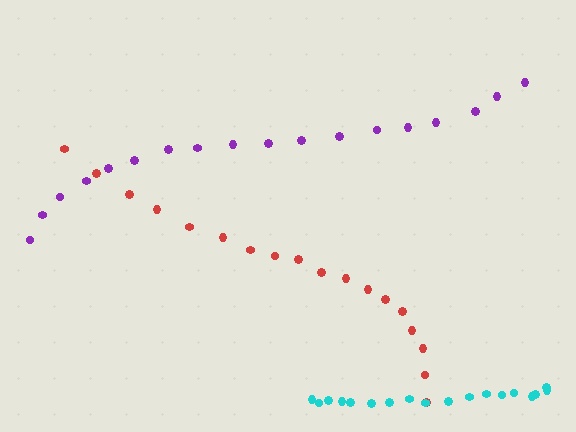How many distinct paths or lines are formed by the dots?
There are 3 distinct paths.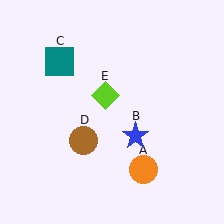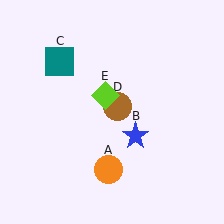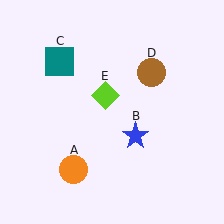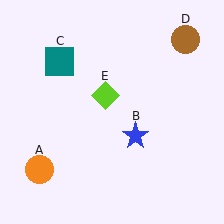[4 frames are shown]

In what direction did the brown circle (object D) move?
The brown circle (object D) moved up and to the right.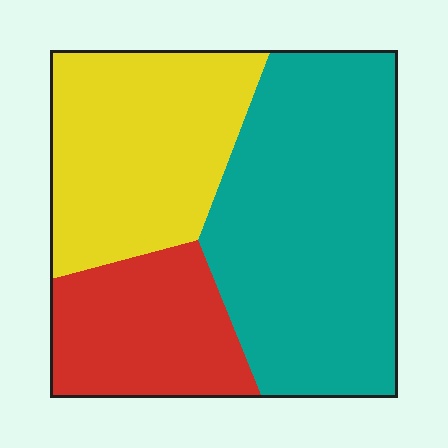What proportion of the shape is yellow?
Yellow takes up between a quarter and a half of the shape.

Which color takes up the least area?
Red, at roughly 20%.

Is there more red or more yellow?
Yellow.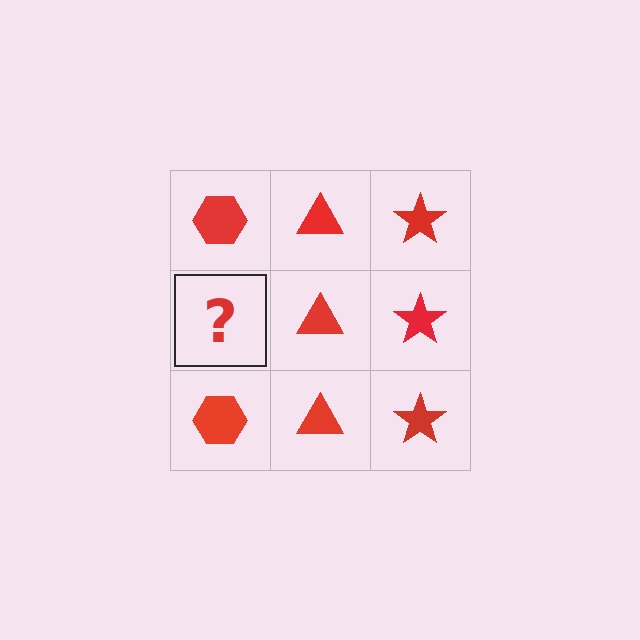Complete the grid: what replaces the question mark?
The question mark should be replaced with a red hexagon.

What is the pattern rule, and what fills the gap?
The rule is that each column has a consistent shape. The gap should be filled with a red hexagon.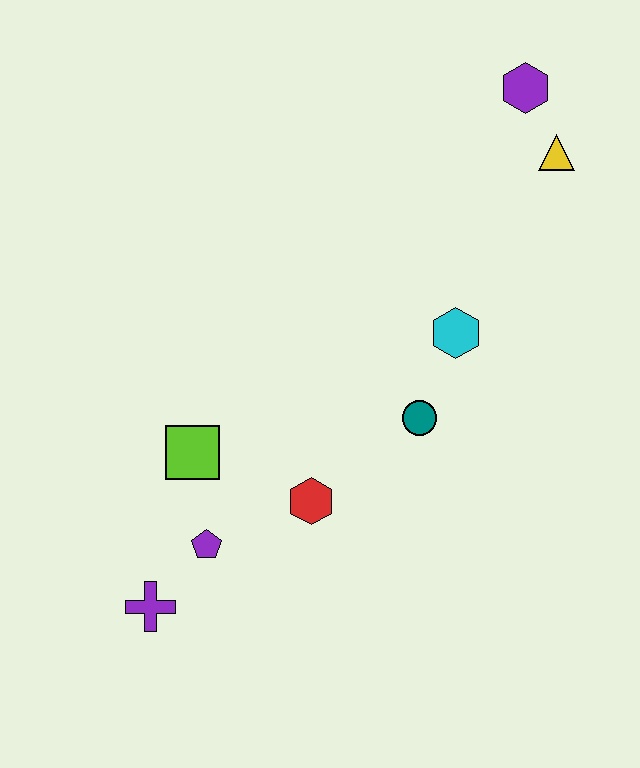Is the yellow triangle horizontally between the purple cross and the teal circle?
No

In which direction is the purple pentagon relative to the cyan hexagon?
The purple pentagon is to the left of the cyan hexagon.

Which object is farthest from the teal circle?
The purple hexagon is farthest from the teal circle.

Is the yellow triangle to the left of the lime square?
No